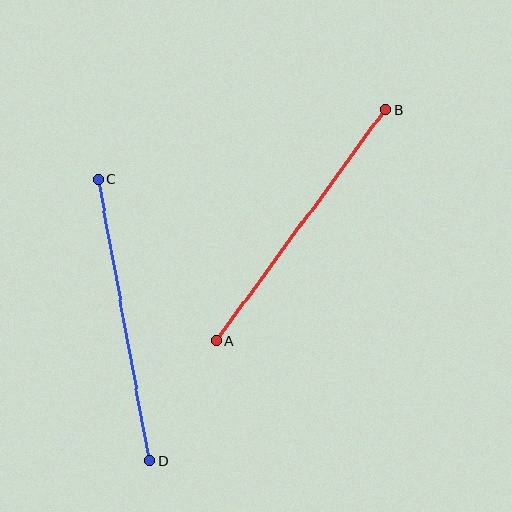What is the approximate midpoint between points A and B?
The midpoint is at approximately (301, 225) pixels.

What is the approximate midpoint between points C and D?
The midpoint is at approximately (124, 320) pixels.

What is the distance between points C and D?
The distance is approximately 286 pixels.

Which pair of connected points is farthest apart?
Points C and D are farthest apart.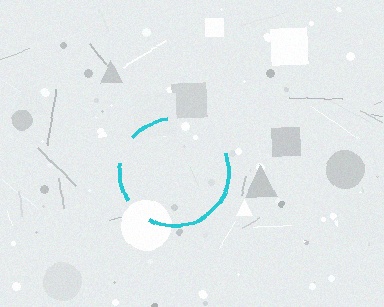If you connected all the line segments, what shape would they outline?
They would outline a circle.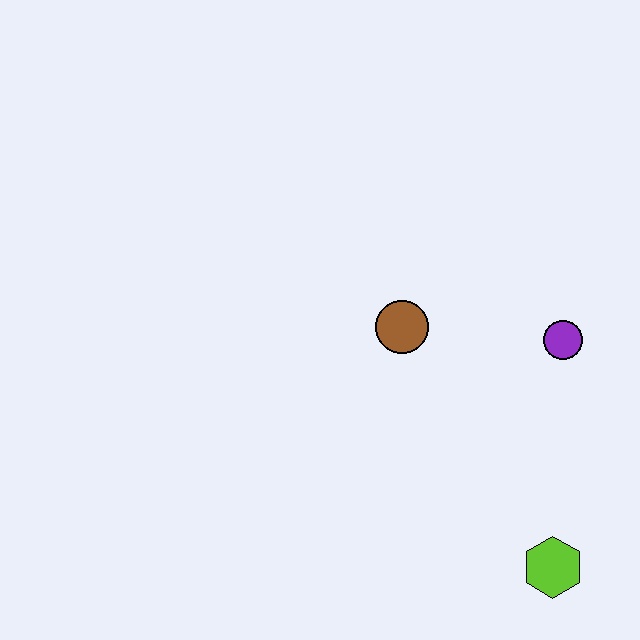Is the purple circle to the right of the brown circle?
Yes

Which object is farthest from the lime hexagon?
The brown circle is farthest from the lime hexagon.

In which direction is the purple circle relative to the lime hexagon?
The purple circle is above the lime hexagon.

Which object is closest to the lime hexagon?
The purple circle is closest to the lime hexagon.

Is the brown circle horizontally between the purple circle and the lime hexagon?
No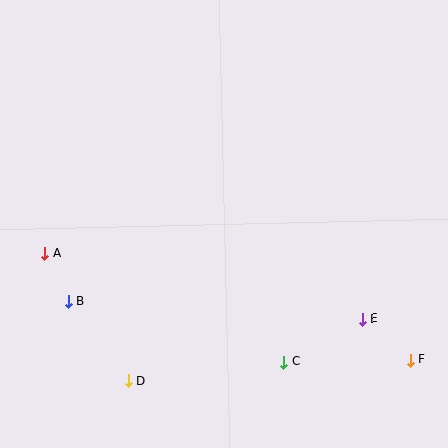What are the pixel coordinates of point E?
Point E is at (363, 319).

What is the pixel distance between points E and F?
The distance between E and F is 63 pixels.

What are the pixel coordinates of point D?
Point D is at (128, 381).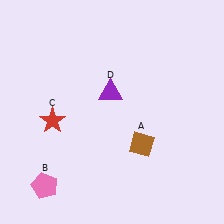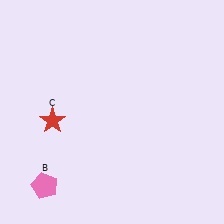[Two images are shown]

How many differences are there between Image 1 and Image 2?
There are 2 differences between the two images.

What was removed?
The brown diamond (A), the purple triangle (D) were removed in Image 2.